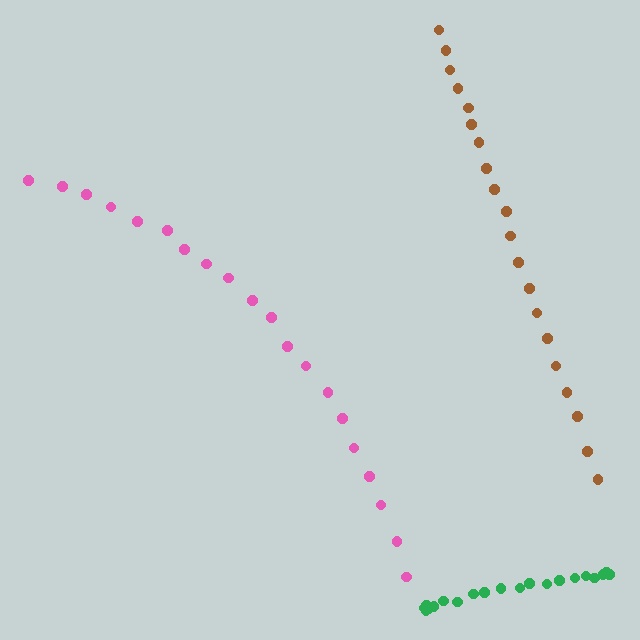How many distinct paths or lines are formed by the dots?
There are 3 distinct paths.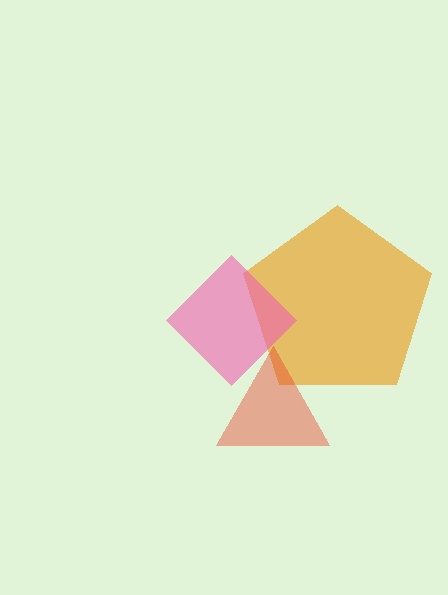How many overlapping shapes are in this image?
There are 3 overlapping shapes in the image.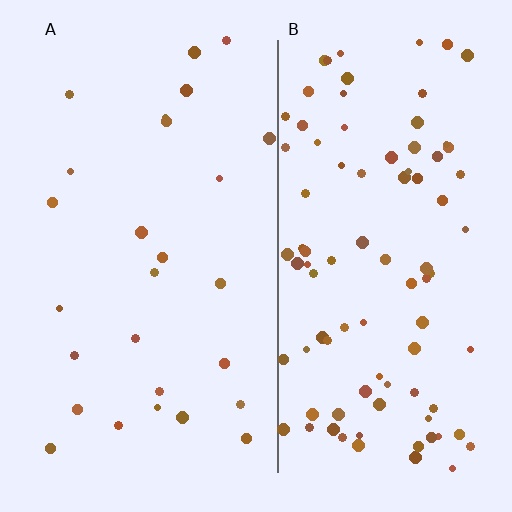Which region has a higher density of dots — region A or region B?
B (the right).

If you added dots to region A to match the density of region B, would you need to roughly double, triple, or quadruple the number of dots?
Approximately triple.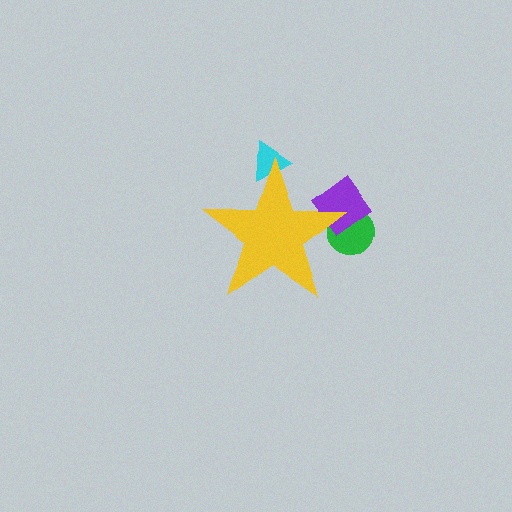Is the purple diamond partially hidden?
Yes, the purple diamond is partially hidden behind the yellow star.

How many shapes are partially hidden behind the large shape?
3 shapes are partially hidden.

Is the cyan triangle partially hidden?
Yes, the cyan triangle is partially hidden behind the yellow star.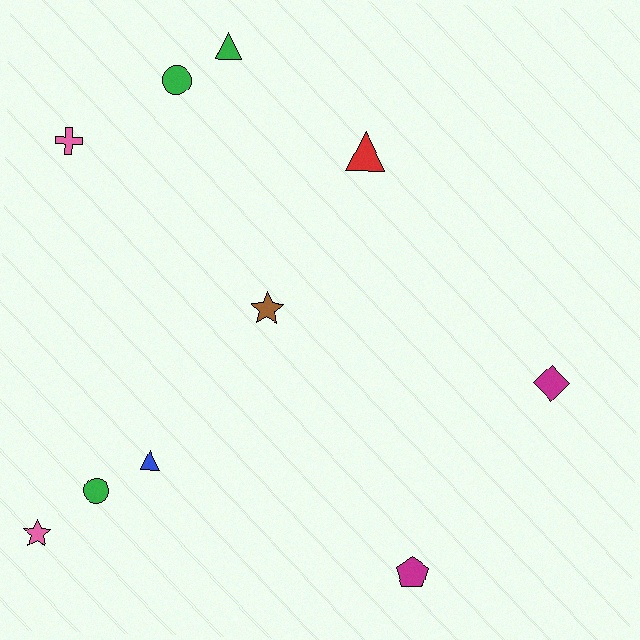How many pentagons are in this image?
There is 1 pentagon.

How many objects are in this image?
There are 10 objects.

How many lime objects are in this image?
There are no lime objects.